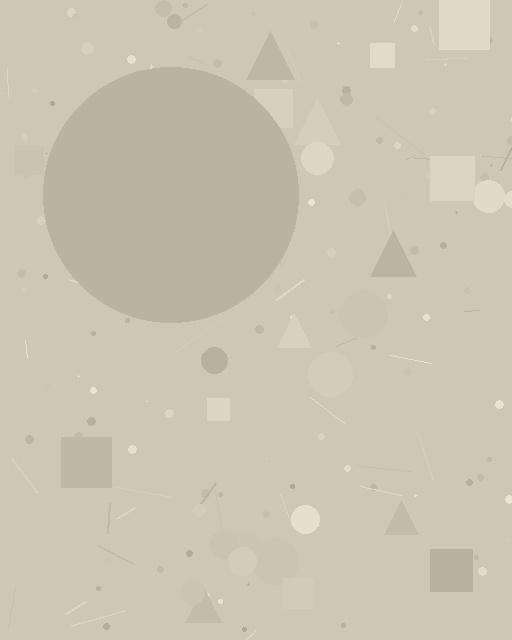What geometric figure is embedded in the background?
A circle is embedded in the background.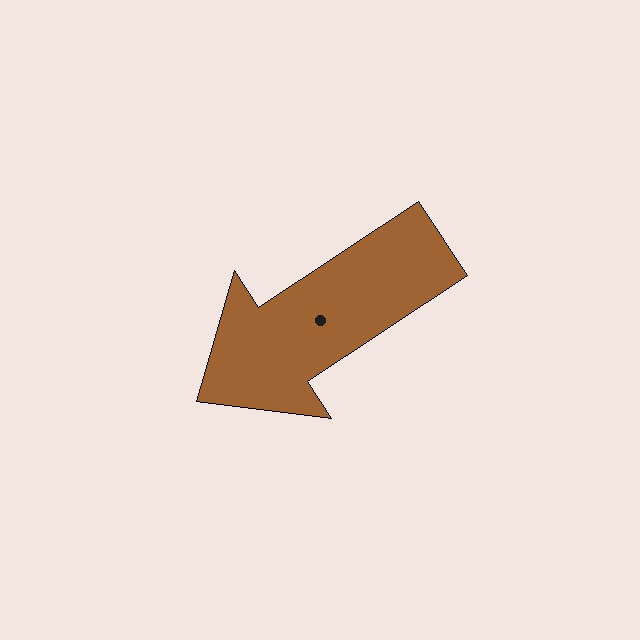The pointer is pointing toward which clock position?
Roughly 8 o'clock.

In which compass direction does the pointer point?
Southwest.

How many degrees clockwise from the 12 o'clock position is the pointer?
Approximately 237 degrees.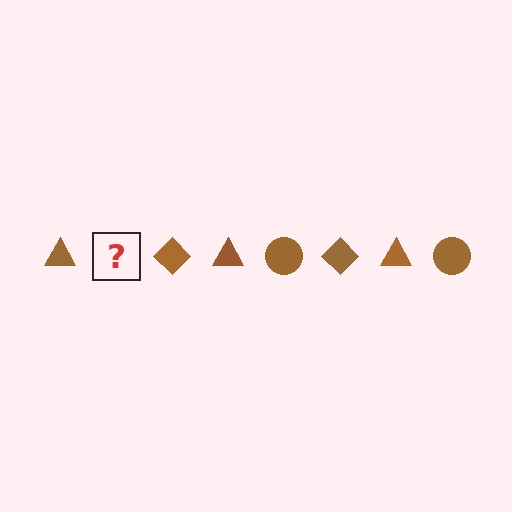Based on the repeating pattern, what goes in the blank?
The blank should be a brown circle.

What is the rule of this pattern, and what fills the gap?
The rule is that the pattern cycles through triangle, circle, diamond shapes in brown. The gap should be filled with a brown circle.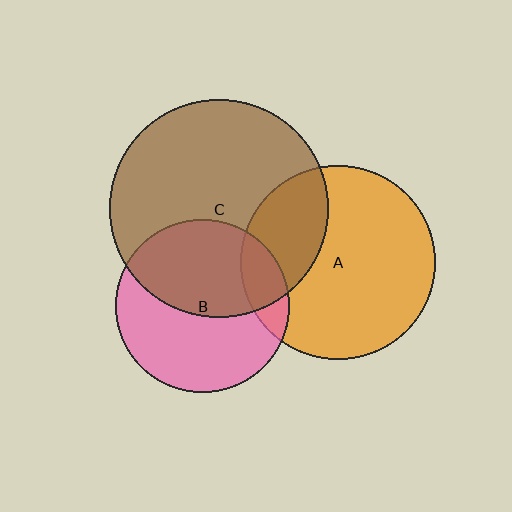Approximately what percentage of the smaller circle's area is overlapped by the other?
Approximately 30%.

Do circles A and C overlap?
Yes.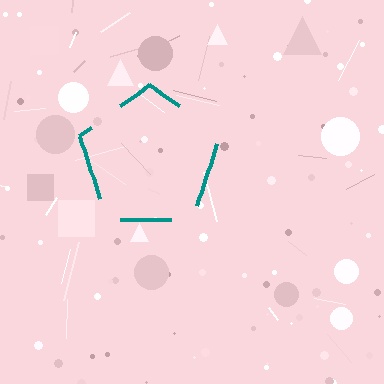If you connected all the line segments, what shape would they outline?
They would outline a pentagon.